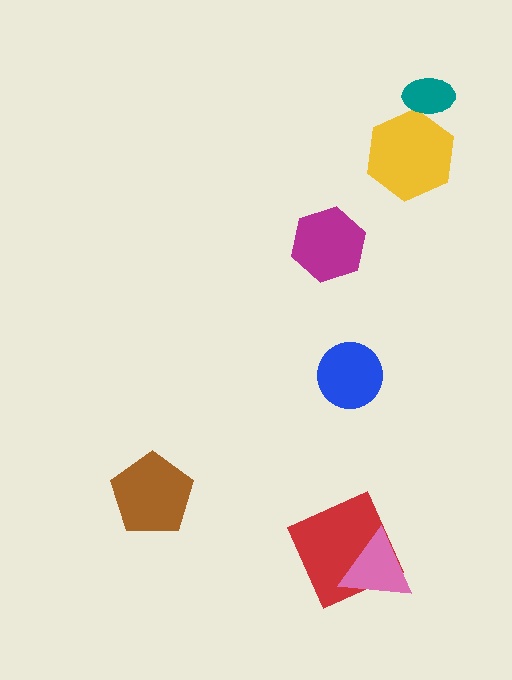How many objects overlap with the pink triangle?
1 object overlaps with the pink triangle.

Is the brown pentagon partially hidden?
No, no other shape covers it.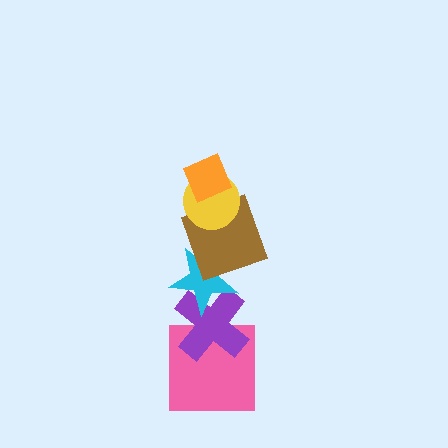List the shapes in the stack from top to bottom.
From top to bottom: the orange diamond, the yellow circle, the brown square, the cyan star, the purple cross, the pink square.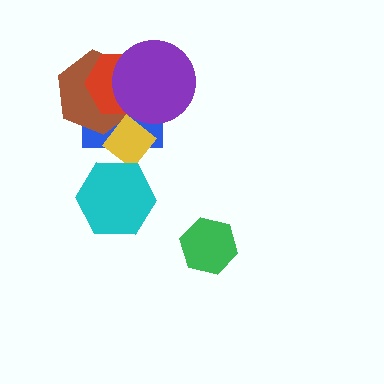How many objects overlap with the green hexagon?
0 objects overlap with the green hexagon.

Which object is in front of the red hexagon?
The purple circle is in front of the red hexagon.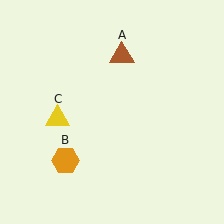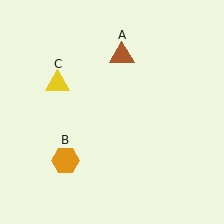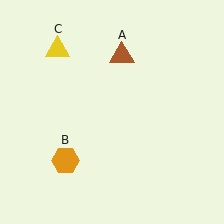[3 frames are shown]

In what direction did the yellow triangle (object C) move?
The yellow triangle (object C) moved up.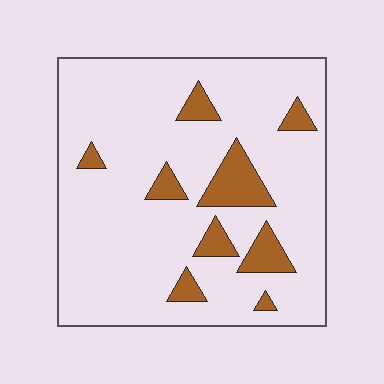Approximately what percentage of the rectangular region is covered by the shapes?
Approximately 15%.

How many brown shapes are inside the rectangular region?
9.